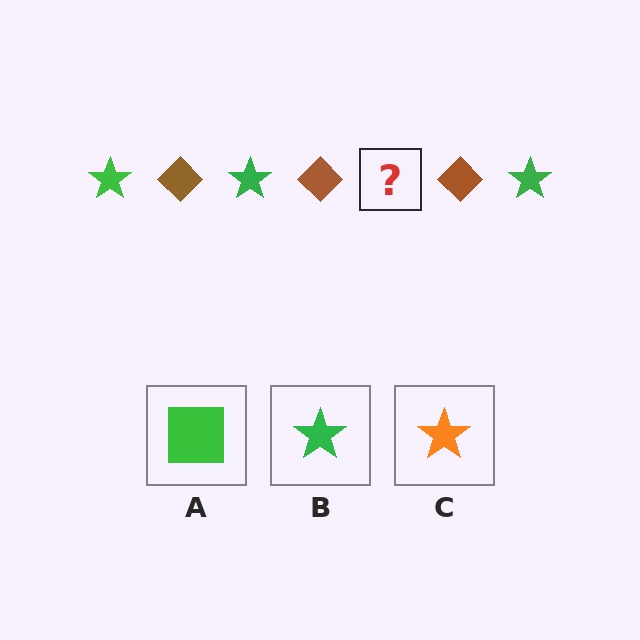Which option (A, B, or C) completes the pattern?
B.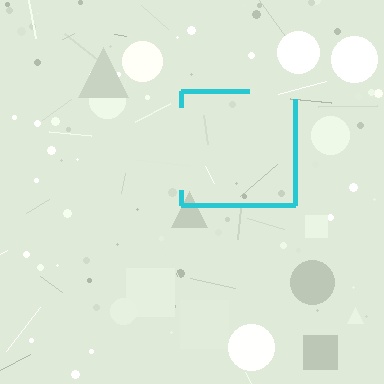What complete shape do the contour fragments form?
The contour fragments form a square.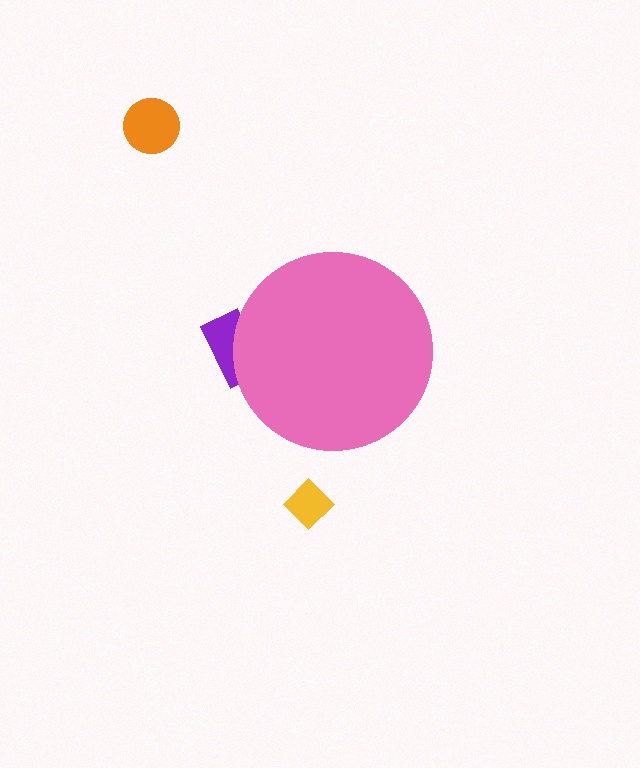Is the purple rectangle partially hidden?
Yes, the purple rectangle is partially hidden behind the pink circle.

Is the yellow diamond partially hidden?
No, the yellow diamond is fully visible.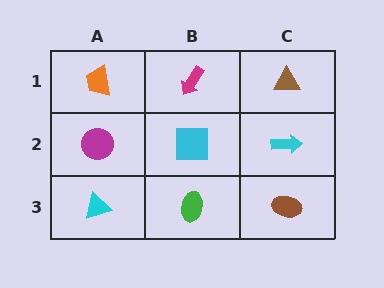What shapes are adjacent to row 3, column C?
A cyan arrow (row 2, column C), a green ellipse (row 3, column B).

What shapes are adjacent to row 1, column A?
A magenta circle (row 2, column A), a magenta arrow (row 1, column B).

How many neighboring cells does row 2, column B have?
4.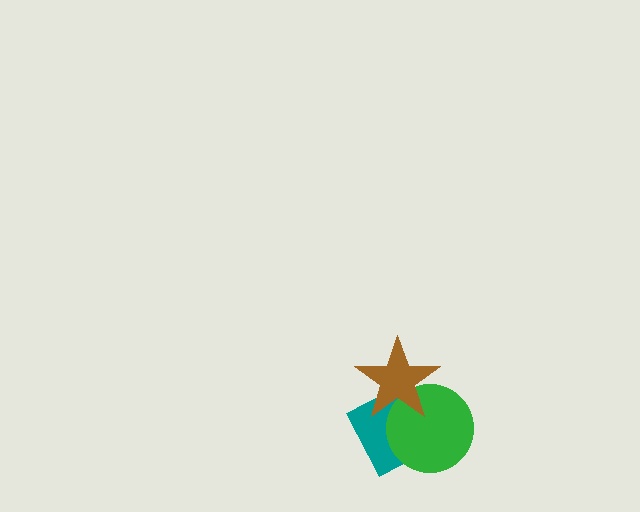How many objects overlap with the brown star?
2 objects overlap with the brown star.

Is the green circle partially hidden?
Yes, it is partially covered by another shape.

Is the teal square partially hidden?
Yes, it is partially covered by another shape.